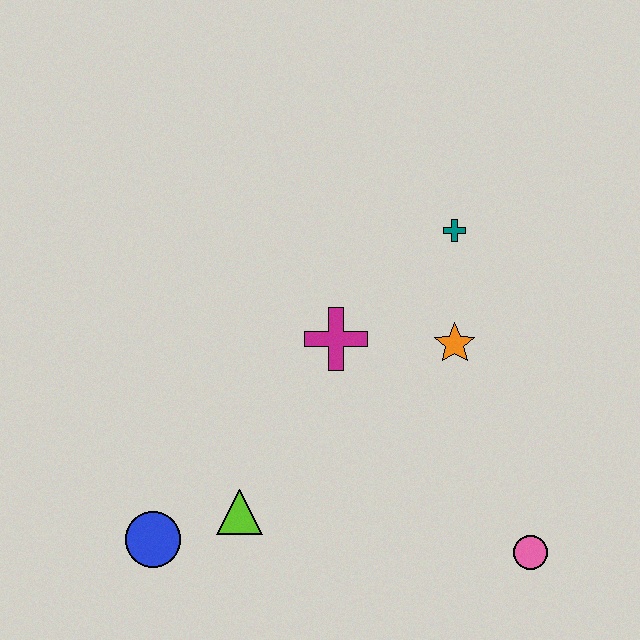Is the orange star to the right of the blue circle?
Yes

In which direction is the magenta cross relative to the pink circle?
The magenta cross is above the pink circle.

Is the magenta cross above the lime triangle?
Yes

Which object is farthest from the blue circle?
The teal cross is farthest from the blue circle.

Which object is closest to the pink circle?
The orange star is closest to the pink circle.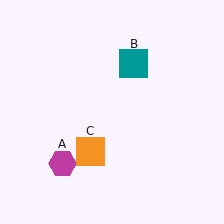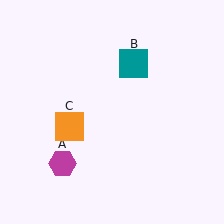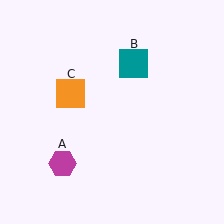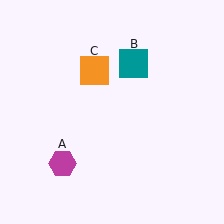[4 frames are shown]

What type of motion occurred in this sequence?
The orange square (object C) rotated clockwise around the center of the scene.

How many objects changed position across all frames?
1 object changed position: orange square (object C).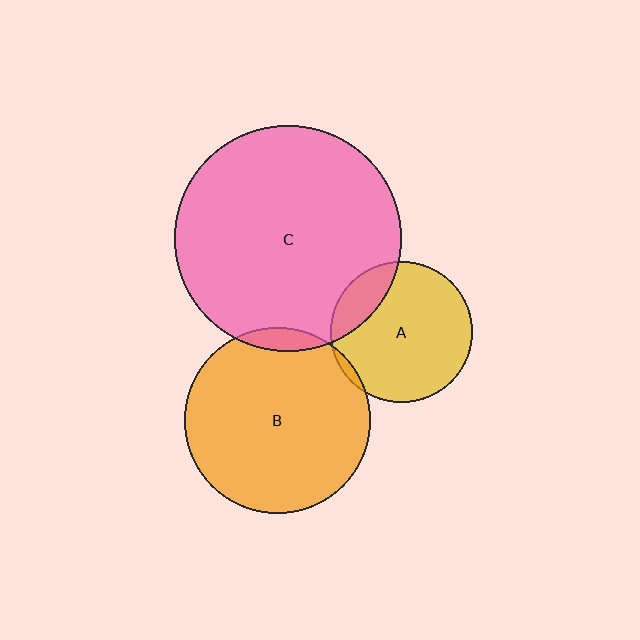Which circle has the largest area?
Circle C (pink).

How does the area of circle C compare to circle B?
Approximately 1.5 times.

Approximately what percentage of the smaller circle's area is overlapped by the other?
Approximately 15%.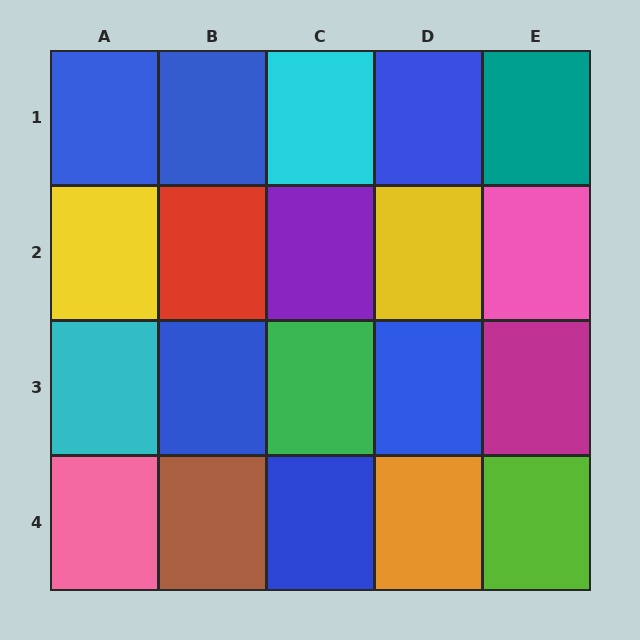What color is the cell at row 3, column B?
Blue.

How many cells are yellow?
2 cells are yellow.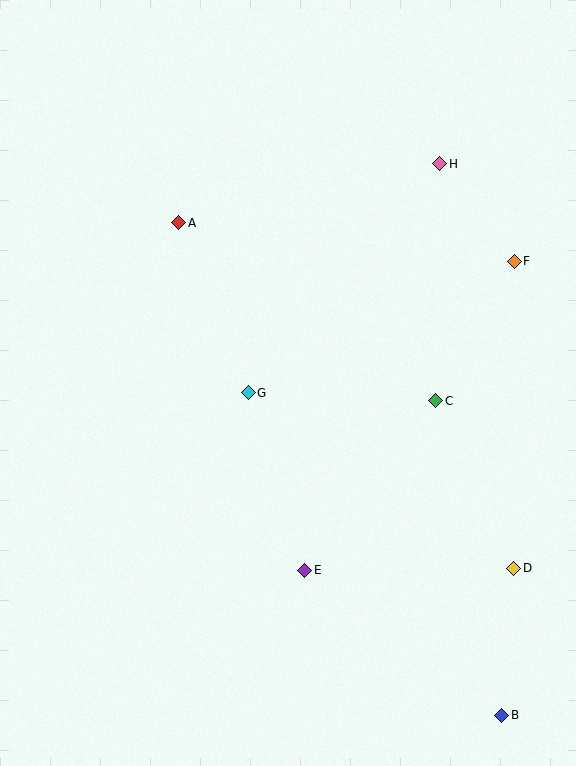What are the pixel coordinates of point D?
Point D is at (514, 568).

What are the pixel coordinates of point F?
Point F is at (514, 261).